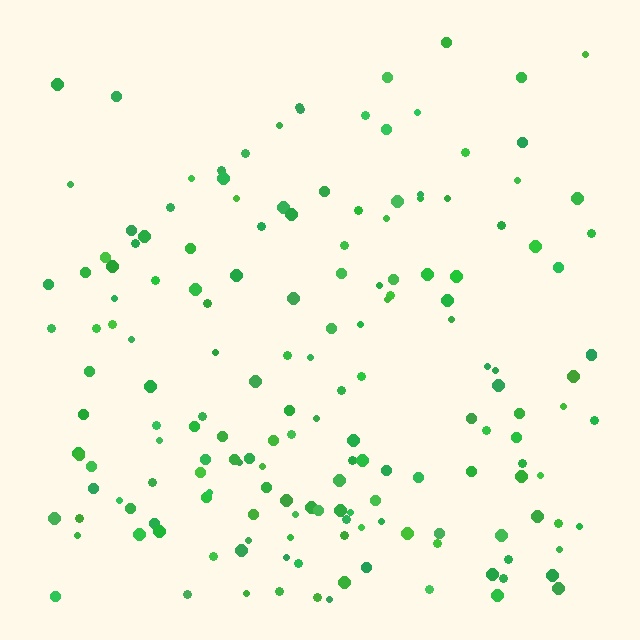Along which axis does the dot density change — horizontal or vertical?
Vertical.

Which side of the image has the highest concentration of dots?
The bottom.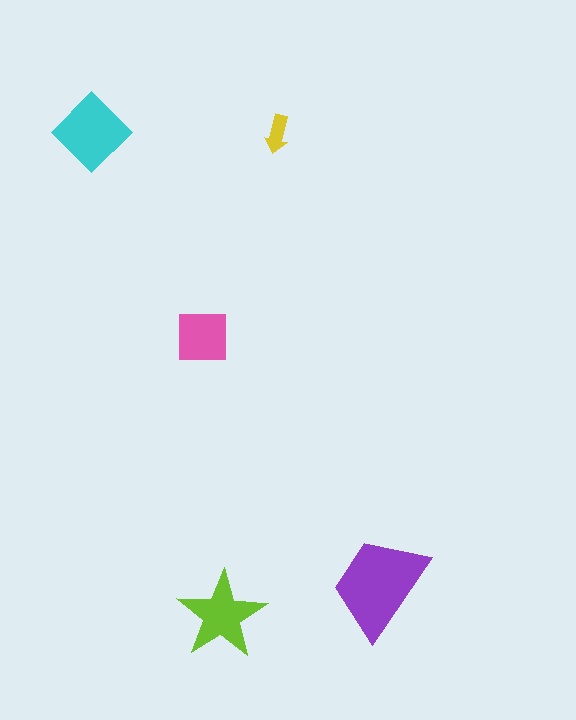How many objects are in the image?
There are 5 objects in the image.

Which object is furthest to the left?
The cyan diamond is leftmost.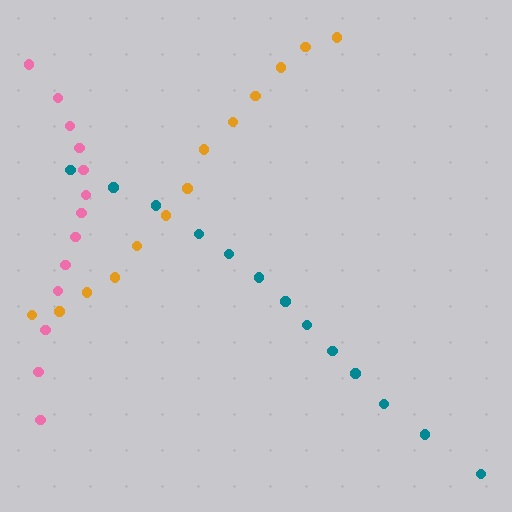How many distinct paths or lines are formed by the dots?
There are 3 distinct paths.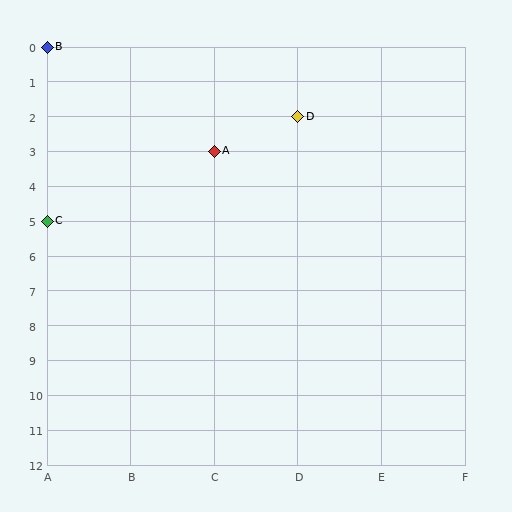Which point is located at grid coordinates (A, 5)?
Point C is at (A, 5).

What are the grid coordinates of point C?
Point C is at grid coordinates (A, 5).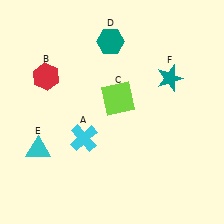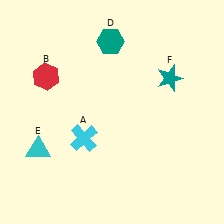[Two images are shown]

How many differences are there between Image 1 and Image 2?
There is 1 difference between the two images.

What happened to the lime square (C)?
The lime square (C) was removed in Image 2. It was in the top-right area of Image 1.